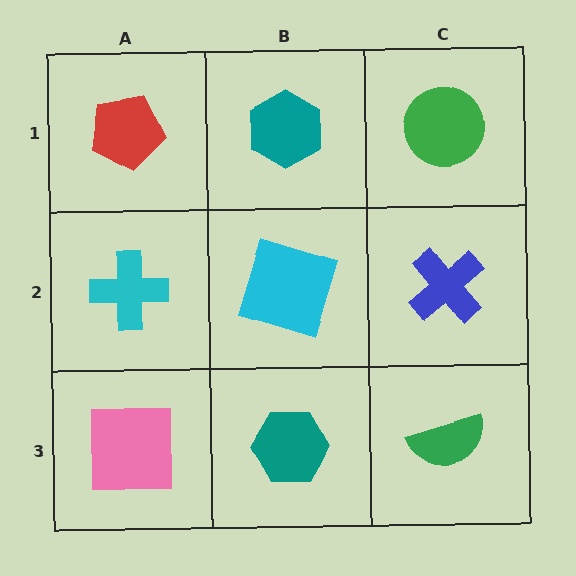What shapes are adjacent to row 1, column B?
A cyan square (row 2, column B), a red pentagon (row 1, column A), a green circle (row 1, column C).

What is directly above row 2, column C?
A green circle.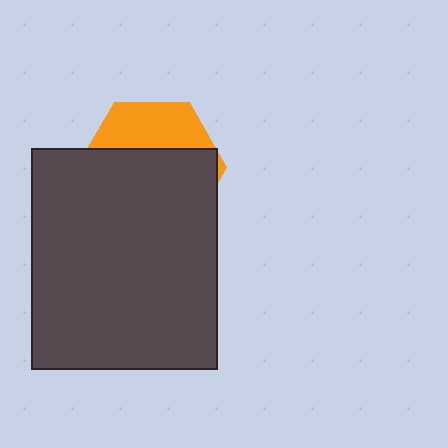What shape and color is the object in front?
The object in front is a dark gray rectangle.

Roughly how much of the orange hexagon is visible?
A small part of it is visible (roughly 32%).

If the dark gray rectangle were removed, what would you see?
You would see the complete orange hexagon.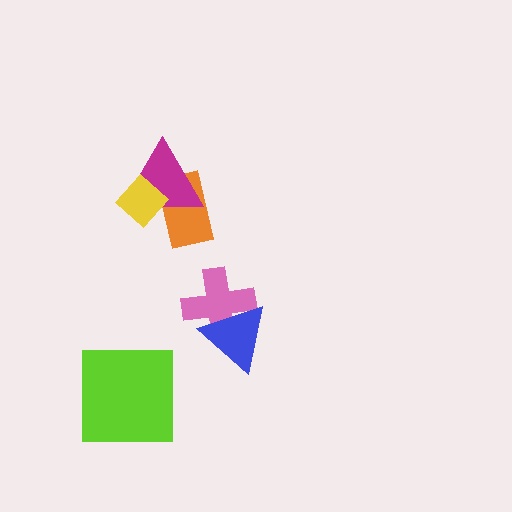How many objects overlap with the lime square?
0 objects overlap with the lime square.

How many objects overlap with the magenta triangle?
2 objects overlap with the magenta triangle.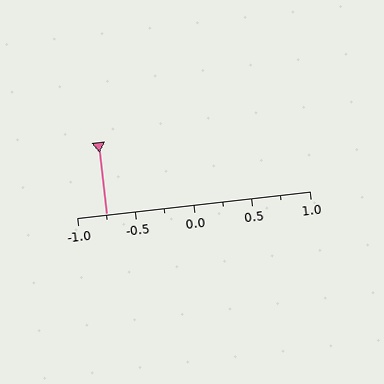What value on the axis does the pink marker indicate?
The marker indicates approximately -0.75.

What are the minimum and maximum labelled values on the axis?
The axis runs from -1.0 to 1.0.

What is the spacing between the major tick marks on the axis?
The major ticks are spaced 0.5 apart.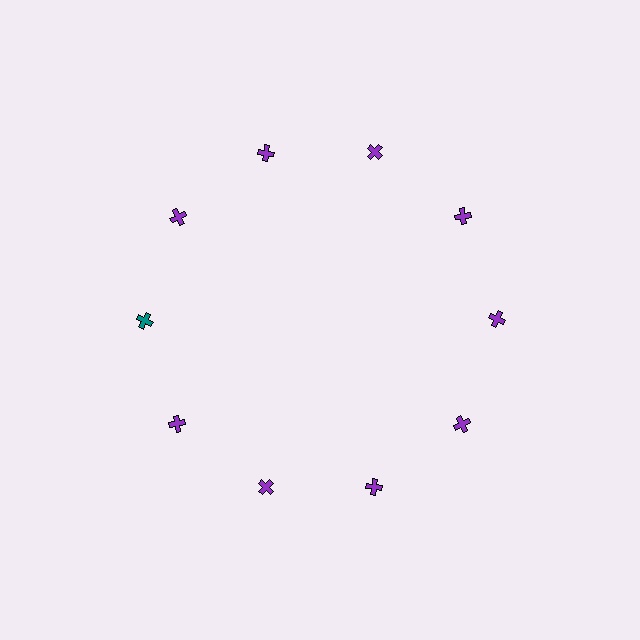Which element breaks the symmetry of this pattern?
The teal cross at roughly the 9 o'clock position breaks the symmetry. All other shapes are purple crosses.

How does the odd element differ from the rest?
It has a different color: teal instead of purple.